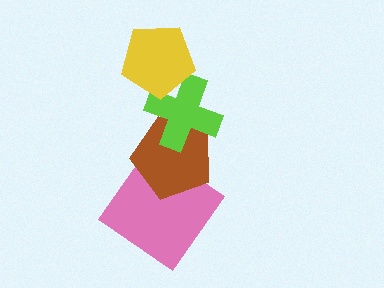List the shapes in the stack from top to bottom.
From top to bottom: the yellow pentagon, the lime cross, the brown pentagon, the pink diamond.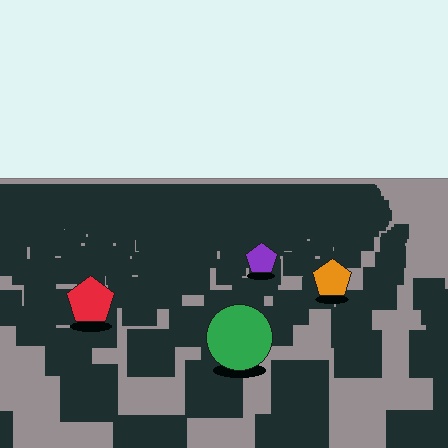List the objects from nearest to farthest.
From nearest to farthest: the green circle, the red pentagon, the orange pentagon, the purple pentagon.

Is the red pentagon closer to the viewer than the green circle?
No. The green circle is closer — you can tell from the texture gradient: the ground texture is coarser near it.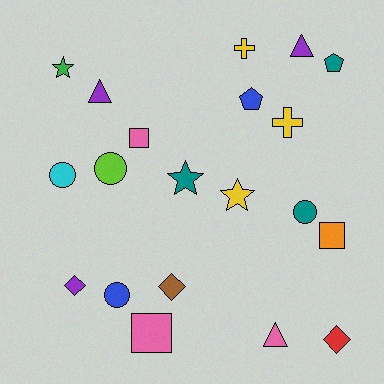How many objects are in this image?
There are 20 objects.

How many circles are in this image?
There are 4 circles.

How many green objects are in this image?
There is 1 green object.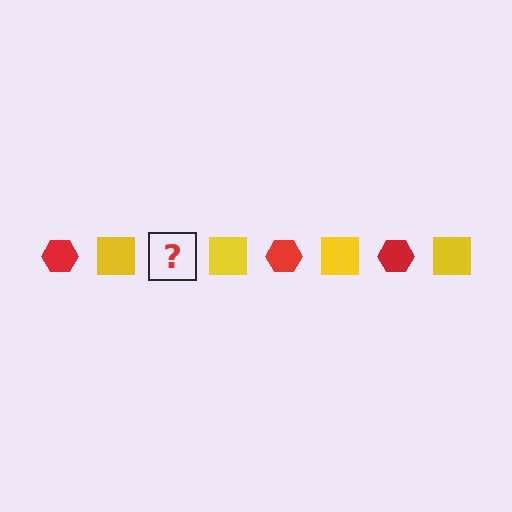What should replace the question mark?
The question mark should be replaced with a red hexagon.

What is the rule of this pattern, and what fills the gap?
The rule is that the pattern alternates between red hexagon and yellow square. The gap should be filled with a red hexagon.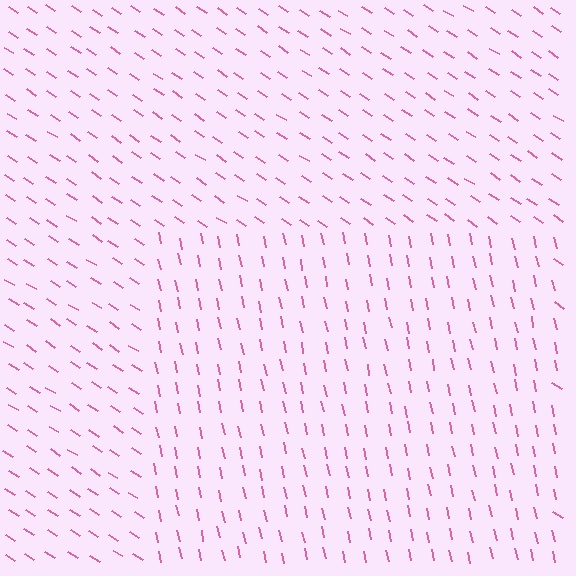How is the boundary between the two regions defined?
The boundary is defined purely by a change in line orientation (approximately 45 degrees difference). All lines are the same color and thickness.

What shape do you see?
I see a rectangle.